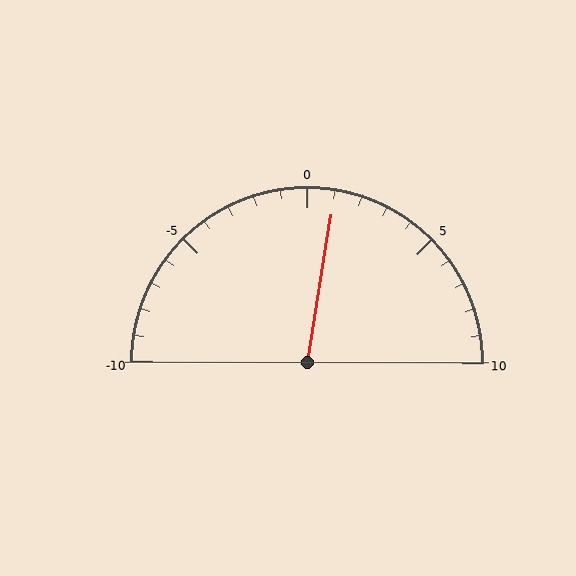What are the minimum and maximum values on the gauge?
The gauge ranges from -10 to 10.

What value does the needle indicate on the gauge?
The needle indicates approximately 1.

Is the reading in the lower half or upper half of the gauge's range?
The reading is in the upper half of the range (-10 to 10).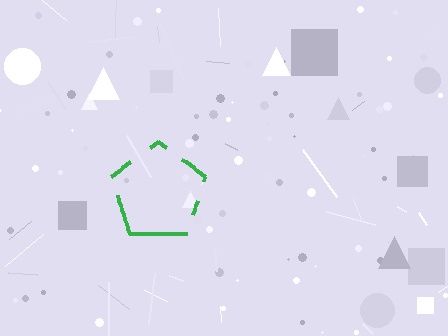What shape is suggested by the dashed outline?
The dashed outline suggests a pentagon.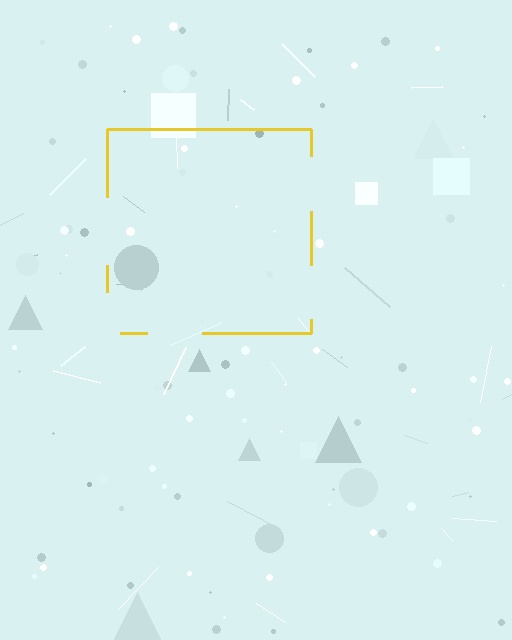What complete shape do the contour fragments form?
The contour fragments form a square.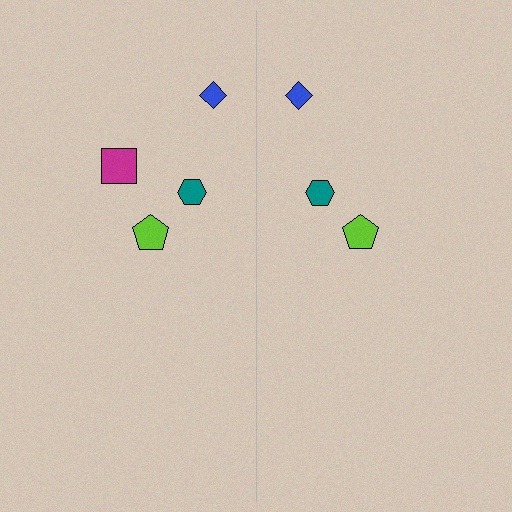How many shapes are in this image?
There are 7 shapes in this image.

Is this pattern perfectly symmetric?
No, the pattern is not perfectly symmetric. A magenta square is missing from the right side.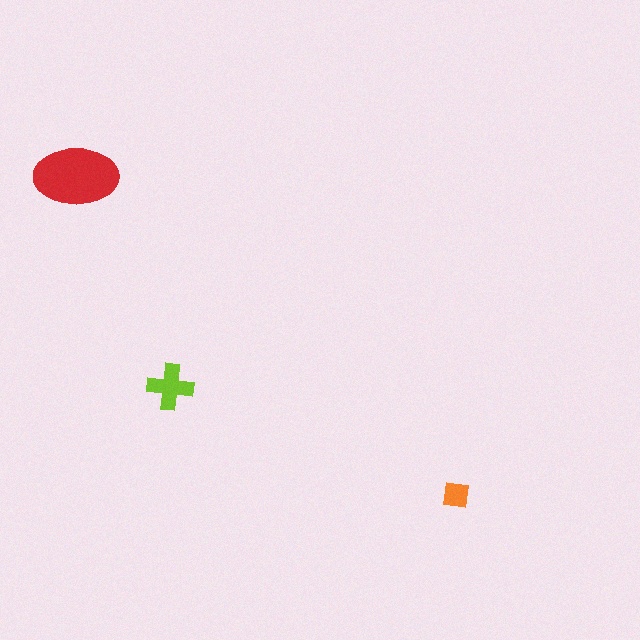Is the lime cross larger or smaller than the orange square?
Larger.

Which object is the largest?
The red ellipse.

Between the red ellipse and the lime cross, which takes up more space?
The red ellipse.